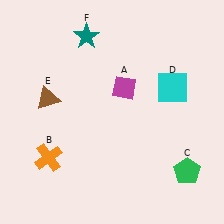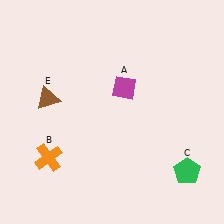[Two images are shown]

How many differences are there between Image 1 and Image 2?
There are 2 differences between the two images.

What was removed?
The cyan square (D), the teal star (F) were removed in Image 2.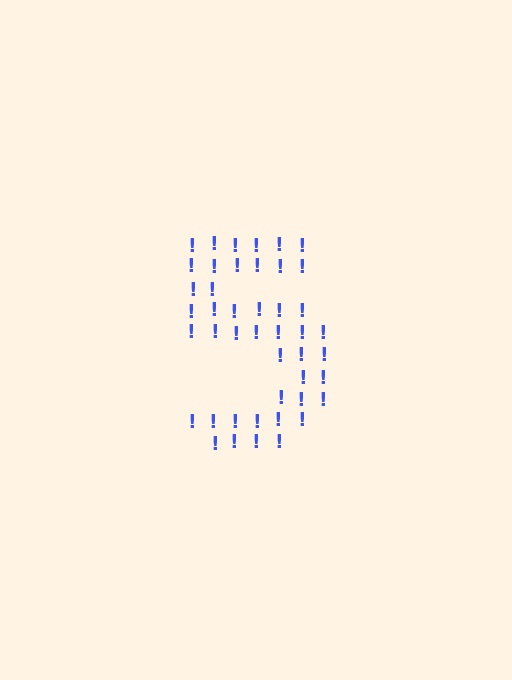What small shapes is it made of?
It is made of small exclamation marks.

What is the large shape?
The large shape is the digit 5.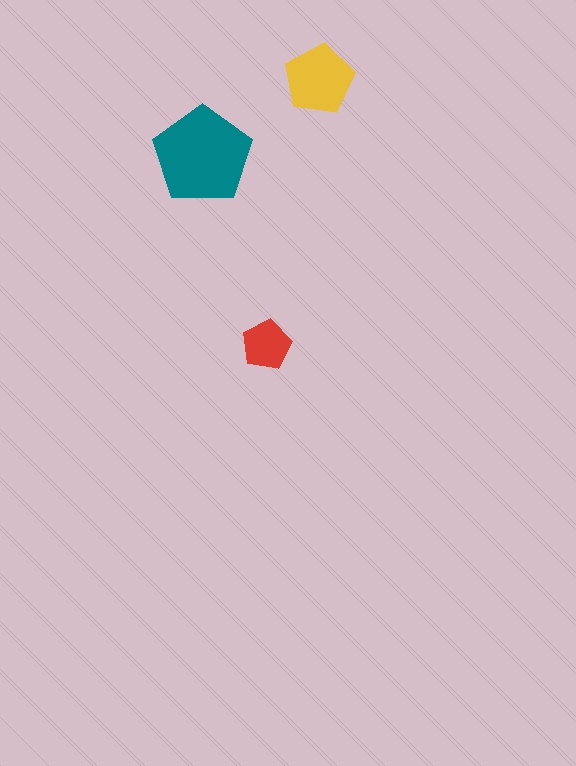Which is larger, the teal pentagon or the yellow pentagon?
The teal one.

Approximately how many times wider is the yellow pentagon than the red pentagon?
About 1.5 times wider.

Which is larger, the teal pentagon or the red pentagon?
The teal one.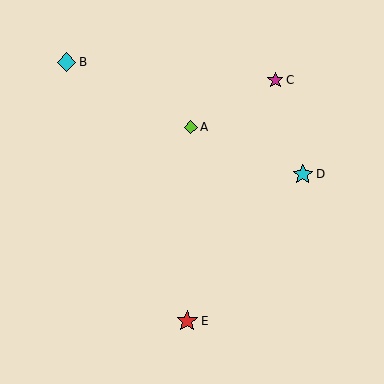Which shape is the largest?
The red star (labeled E) is the largest.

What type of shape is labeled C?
Shape C is a magenta star.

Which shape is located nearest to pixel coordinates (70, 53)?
The cyan diamond (labeled B) at (67, 62) is nearest to that location.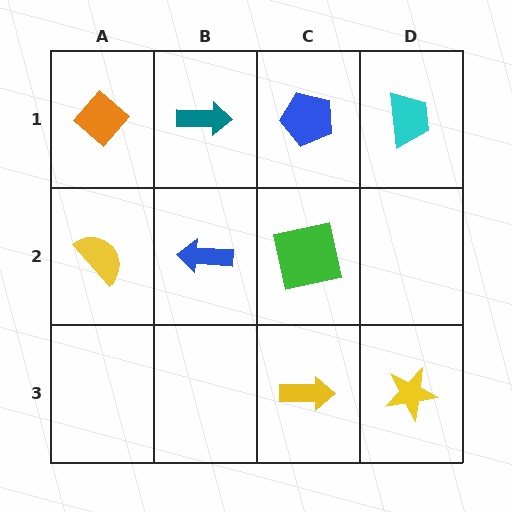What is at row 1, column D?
A cyan trapezoid.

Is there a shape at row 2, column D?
No, that cell is empty.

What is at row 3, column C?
A yellow arrow.